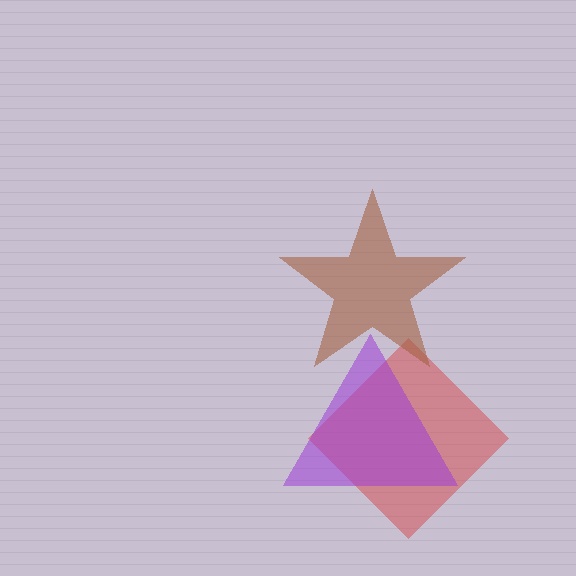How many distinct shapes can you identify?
There are 3 distinct shapes: a red diamond, a purple triangle, a brown star.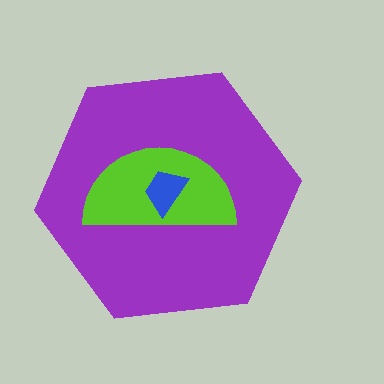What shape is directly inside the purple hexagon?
The lime semicircle.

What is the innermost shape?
The blue trapezoid.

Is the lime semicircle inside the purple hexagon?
Yes.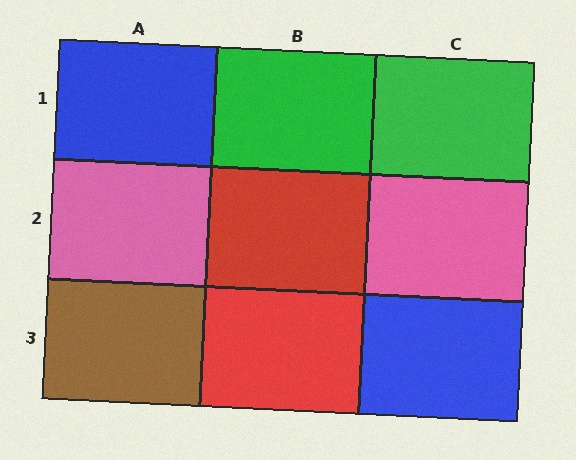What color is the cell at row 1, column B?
Green.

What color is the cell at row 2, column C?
Pink.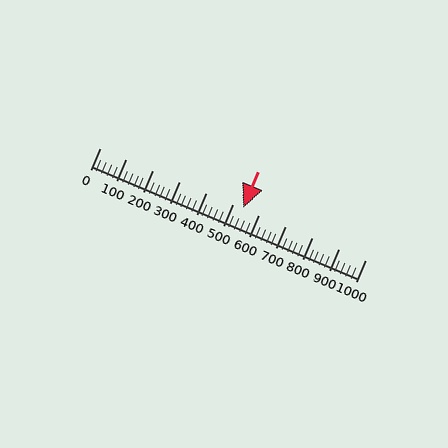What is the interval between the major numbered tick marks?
The major tick marks are spaced 100 units apart.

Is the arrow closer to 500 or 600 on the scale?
The arrow is closer to 500.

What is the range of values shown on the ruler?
The ruler shows values from 0 to 1000.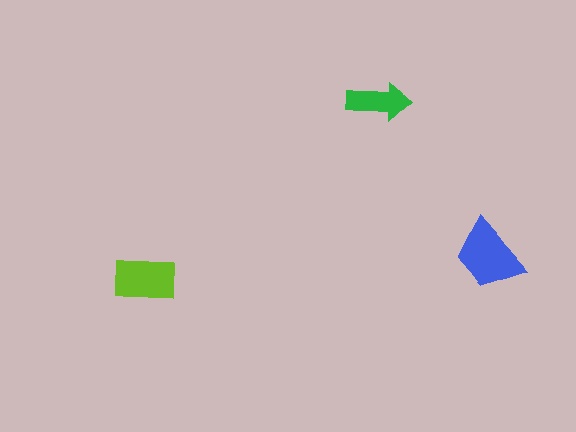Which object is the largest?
The blue trapezoid.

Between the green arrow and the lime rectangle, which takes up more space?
The lime rectangle.